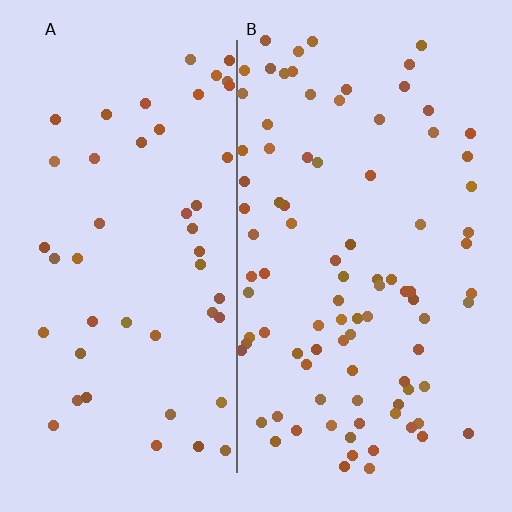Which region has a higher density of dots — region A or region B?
B (the right).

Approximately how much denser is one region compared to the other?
Approximately 1.9× — region B over region A.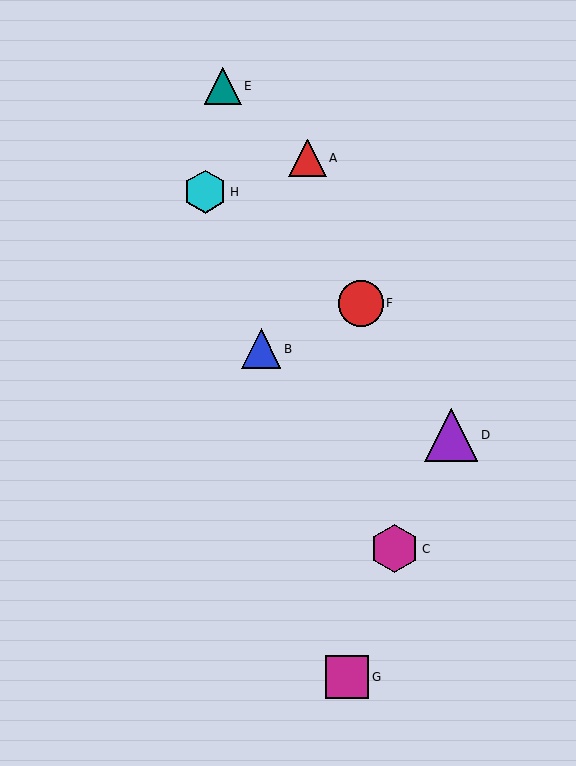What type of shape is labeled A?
Shape A is a red triangle.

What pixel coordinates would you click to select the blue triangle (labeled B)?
Click at (261, 349) to select the blue triangle B.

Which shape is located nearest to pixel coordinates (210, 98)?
The teal triangle (labeled E) at (223, 86) is nearest to that location.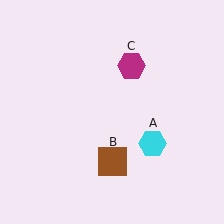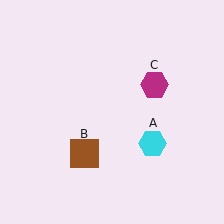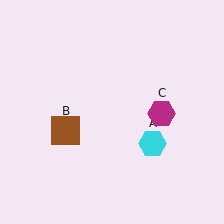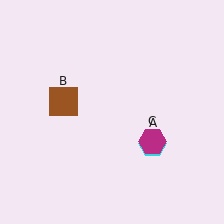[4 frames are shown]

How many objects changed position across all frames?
2 objects changed position: brown square (object B), magenta hexagon (object C).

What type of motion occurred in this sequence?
The brown square (object B), magenta hexagon (object C) rotated clockwise around the center of the scene.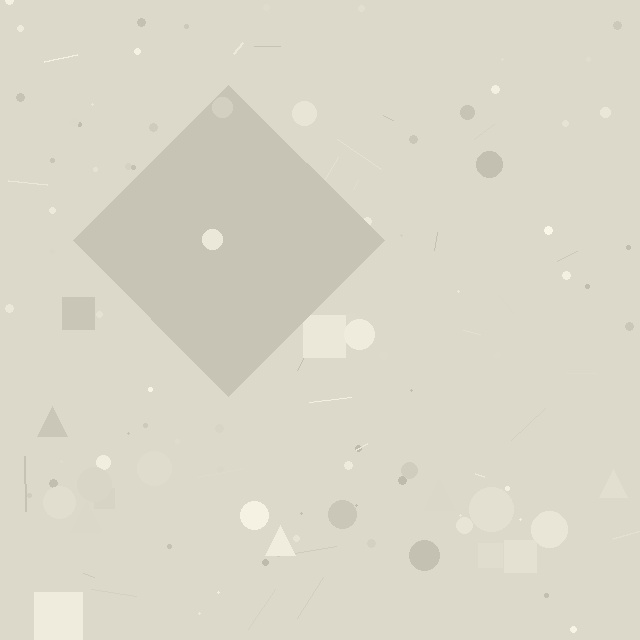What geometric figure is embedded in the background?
A diamond is embedded in the background.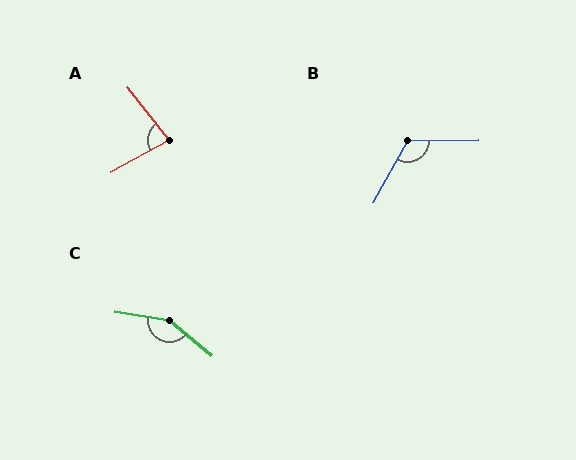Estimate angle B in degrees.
Approximately 119 degrees.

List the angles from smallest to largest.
A (81°), B (119°), C (150°).